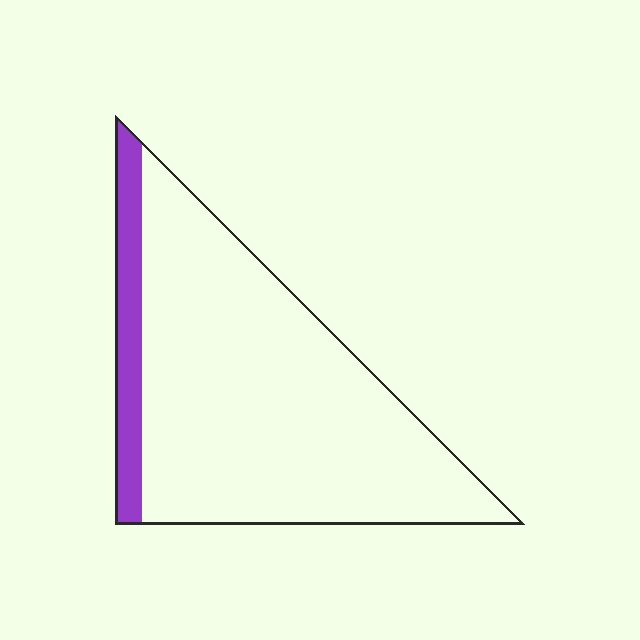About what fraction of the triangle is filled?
About one eighth (1/8).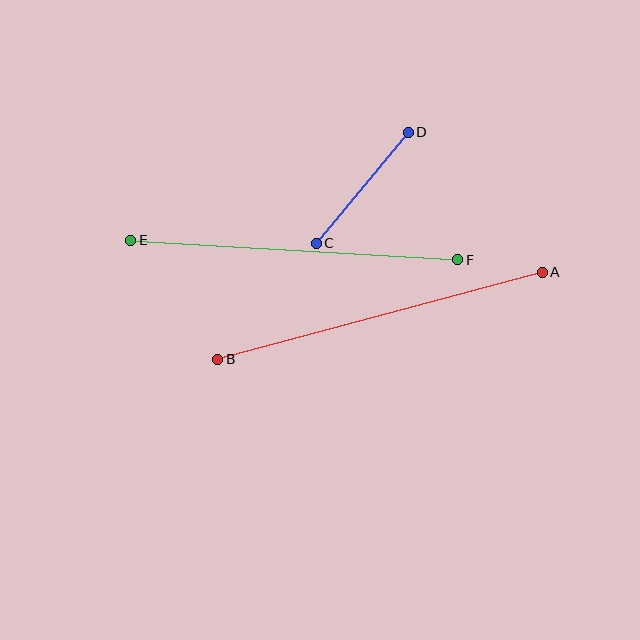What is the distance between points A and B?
The distance is approximately 336 pixels.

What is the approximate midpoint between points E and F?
The midpoint is at approximately (294, 250) pixels.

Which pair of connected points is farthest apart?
Points A and B are farthest apart.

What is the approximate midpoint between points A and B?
The midpoint is at approximately (380, 316) pixels.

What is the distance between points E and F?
The distance is approximately 327 pixels.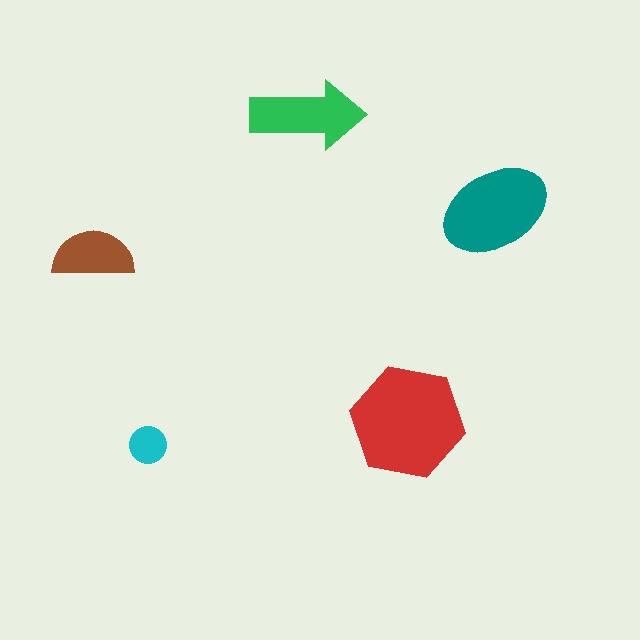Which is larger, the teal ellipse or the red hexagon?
The red hexagon.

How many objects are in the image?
There are 5 objects in the image.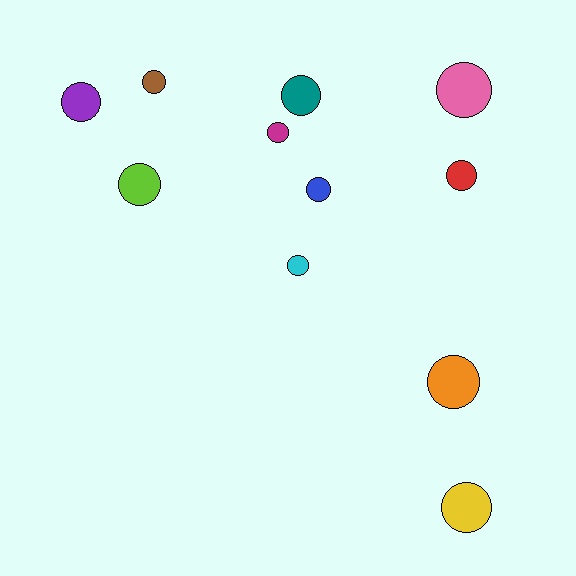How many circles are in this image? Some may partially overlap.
There are 11 circles.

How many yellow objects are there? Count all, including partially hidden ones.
There is 1 yellow object.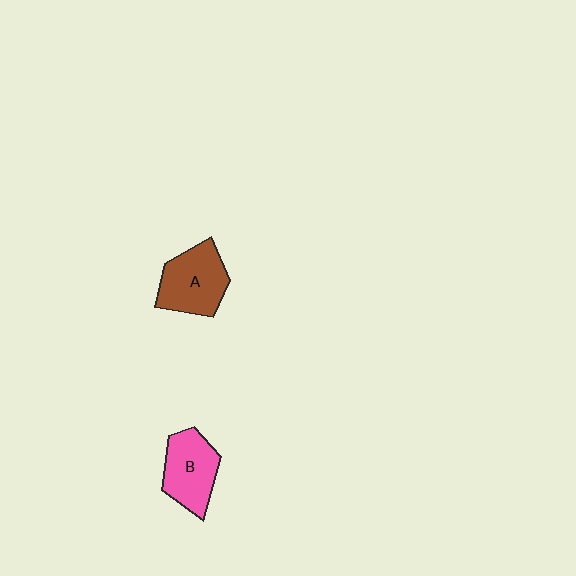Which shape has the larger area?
Shape A (brown).